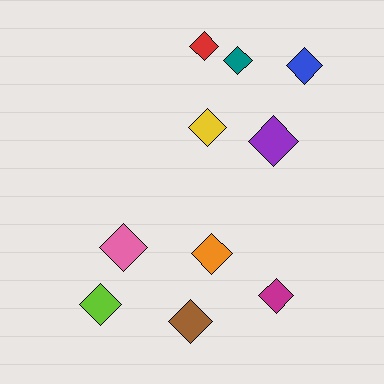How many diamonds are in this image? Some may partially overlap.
There are 10 diamonds.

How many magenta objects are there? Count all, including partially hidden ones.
There is 1 magenta object.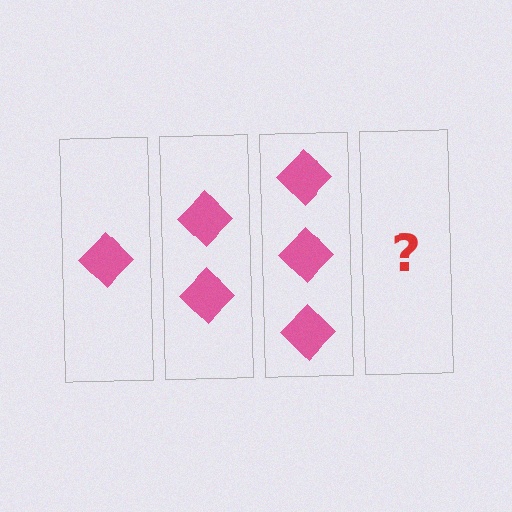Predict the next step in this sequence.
The next step is 4 diamonds.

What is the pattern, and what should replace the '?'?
The pattern is that each step adds one more diamond. The '?' should be 4 diamonds.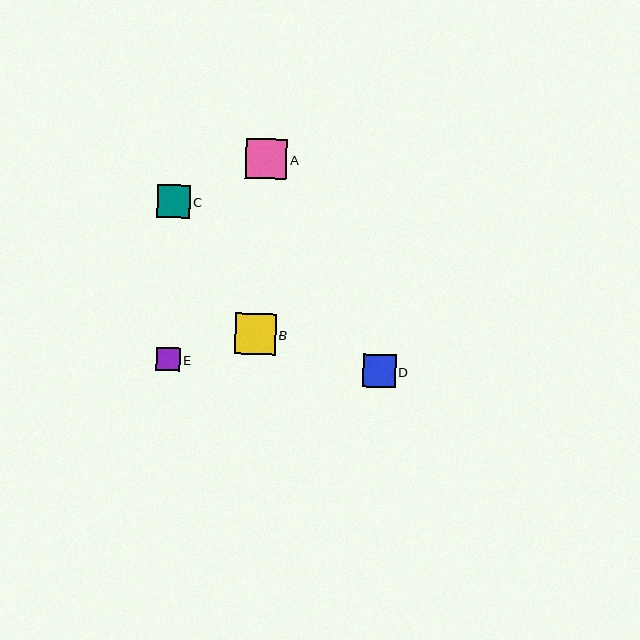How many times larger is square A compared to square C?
Square A is approximately 1.2 times the size of square C.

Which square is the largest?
Square B is the largest with a size of approximately 41 pixels.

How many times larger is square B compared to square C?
Square B is approximately 1.2 times the size of square C.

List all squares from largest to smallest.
From largest to smallest: B, A, D, C, E.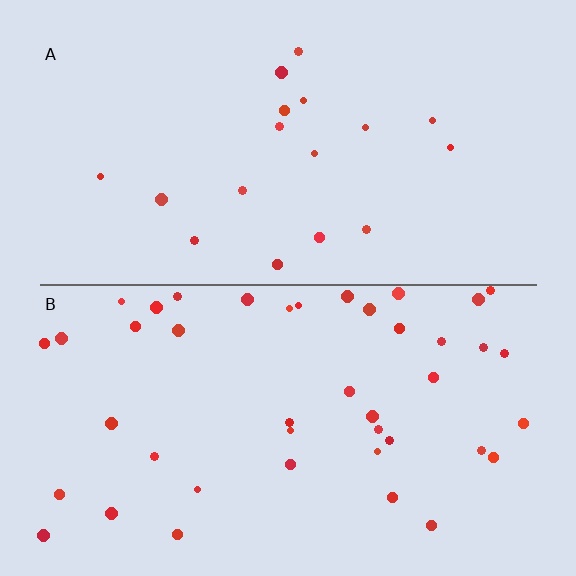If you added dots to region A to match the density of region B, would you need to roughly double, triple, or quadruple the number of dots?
Approximately double.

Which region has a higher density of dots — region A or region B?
B (the bottom).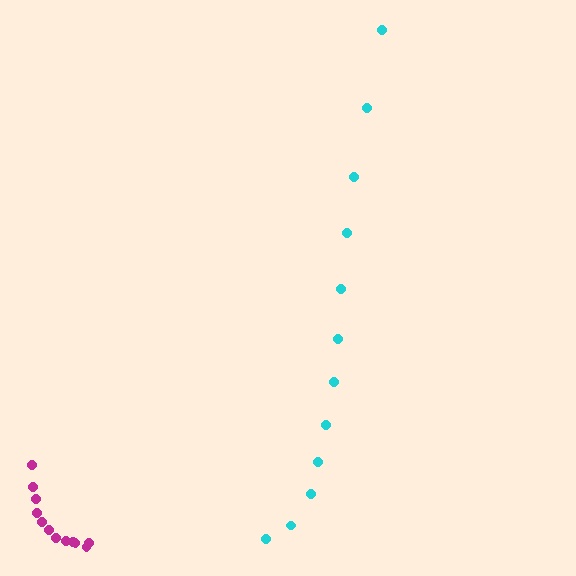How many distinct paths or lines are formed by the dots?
There are 2 distinct paths.